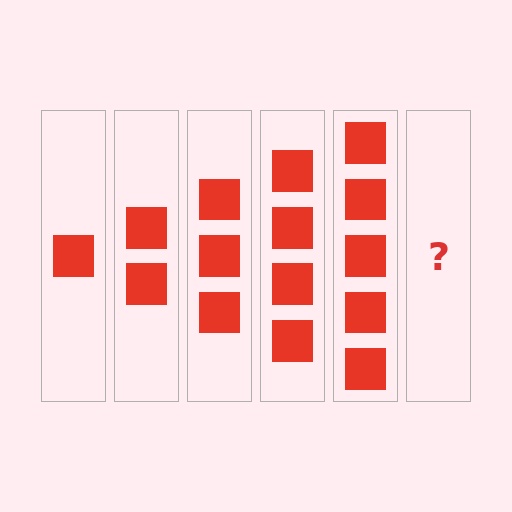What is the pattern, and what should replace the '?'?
The pattern is that each step adds one more square. The '?' should be 6 squares.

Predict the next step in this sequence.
The next step is 6 squares.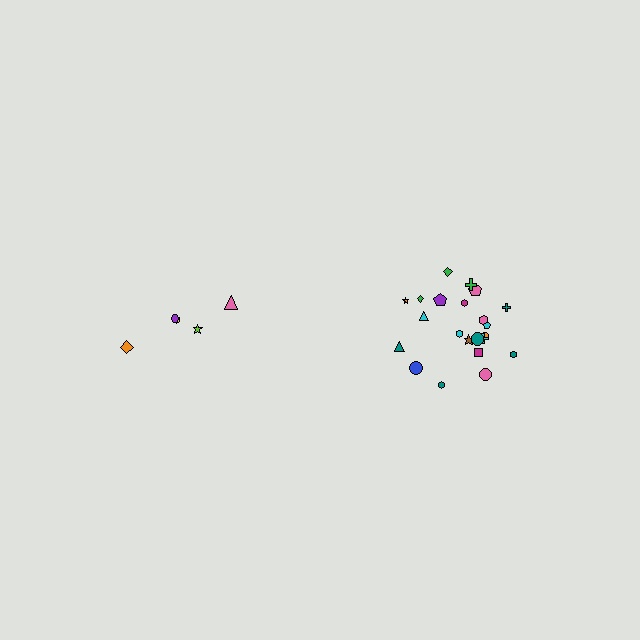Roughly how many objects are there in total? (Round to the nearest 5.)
Roughly 25 objects in total.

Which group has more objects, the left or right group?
The right group.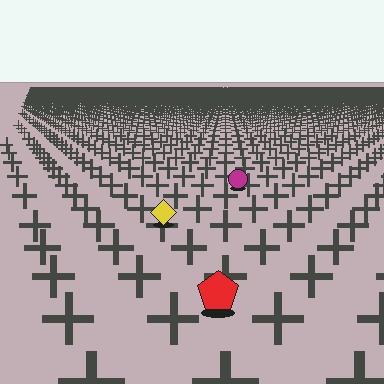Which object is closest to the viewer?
The red pentagon is closest. The texture marks near it are larger and more spread out.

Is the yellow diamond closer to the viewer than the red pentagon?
No. The red pentagon is closer — you can tell from the texture gradient: the ground texture is coarser near it.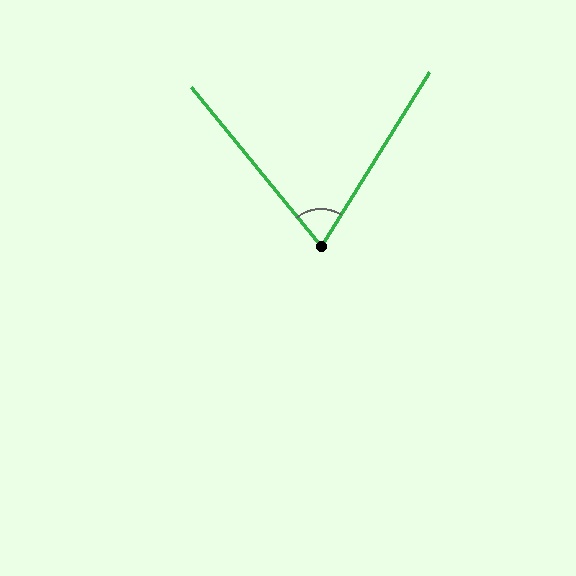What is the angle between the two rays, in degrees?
Approximately 71 degrees.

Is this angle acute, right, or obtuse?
It is acute.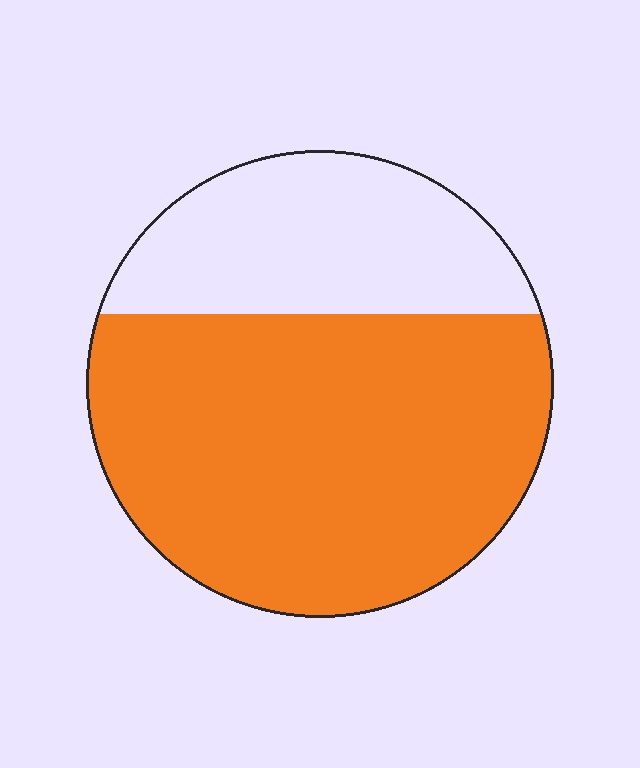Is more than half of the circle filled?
Yes.